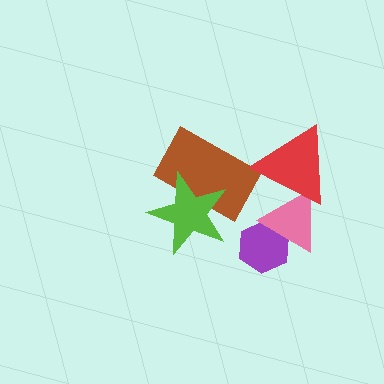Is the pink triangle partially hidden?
Yes, it is partially covered by another shape.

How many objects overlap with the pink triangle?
2 objects overlap with the pink triangle.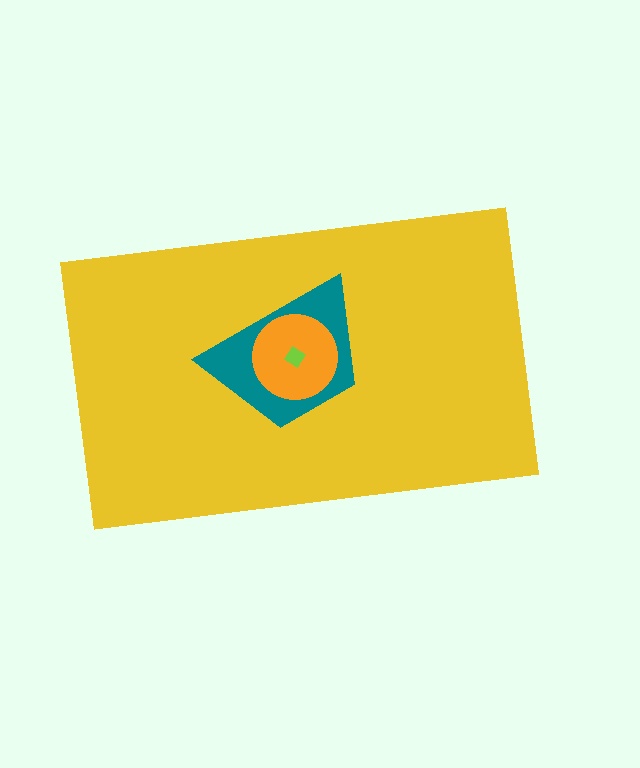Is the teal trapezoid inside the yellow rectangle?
Yes.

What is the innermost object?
The lime diamond.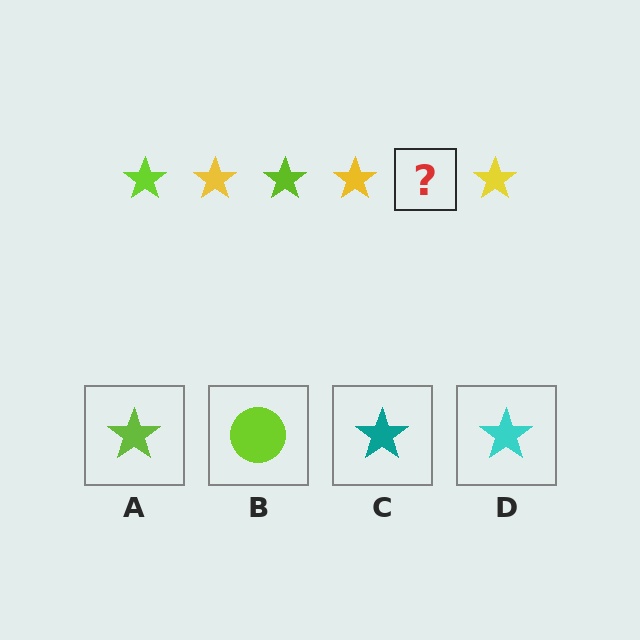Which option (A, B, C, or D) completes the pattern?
A.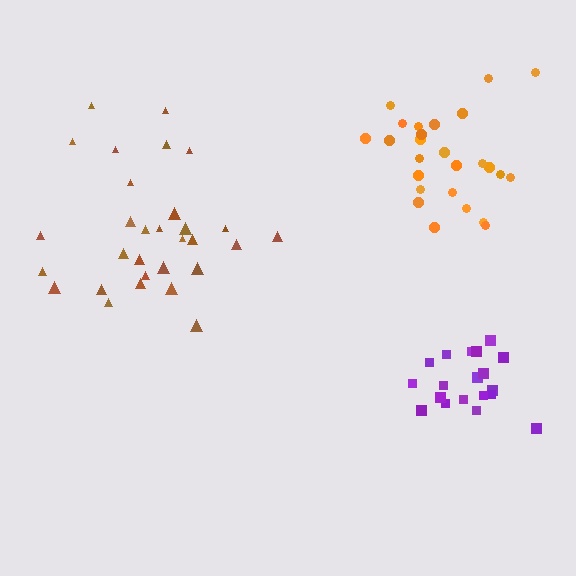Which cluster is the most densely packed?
Purple.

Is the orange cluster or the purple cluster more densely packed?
Purple.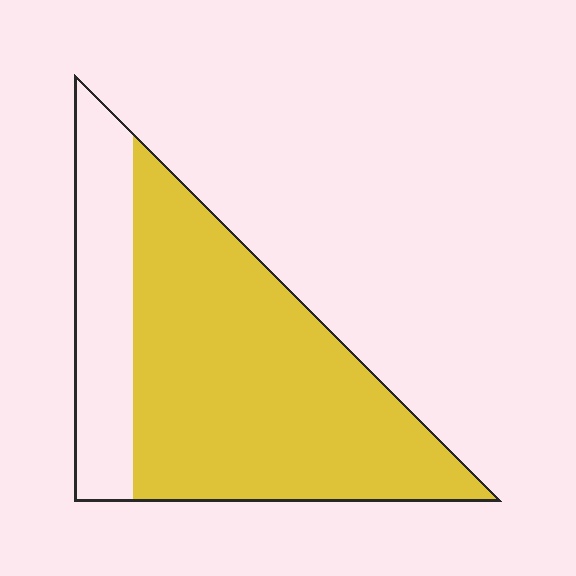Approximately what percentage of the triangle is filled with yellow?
Approximately 75%.